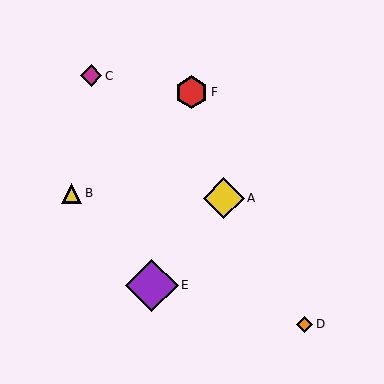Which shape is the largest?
The purple diamond (labeled E) is the largest.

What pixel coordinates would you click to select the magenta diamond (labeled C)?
Click at (91, 76) to select the magenta diamond C.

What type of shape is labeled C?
Shape C is a magenta diamond.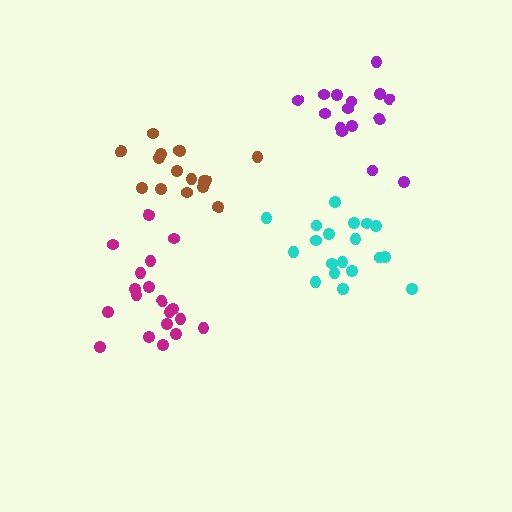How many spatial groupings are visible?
There are 4 spatial groupings.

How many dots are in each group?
Group 1: 19 dots, Group 2: 15 dots, Group 3: 16 dots, Group 4: 19 dots (69 total).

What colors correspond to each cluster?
The clusters are colored: magenta, purple, brown, cyan.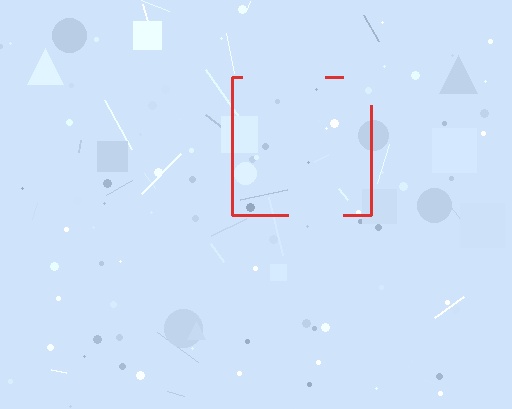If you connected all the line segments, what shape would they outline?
They would outline a square.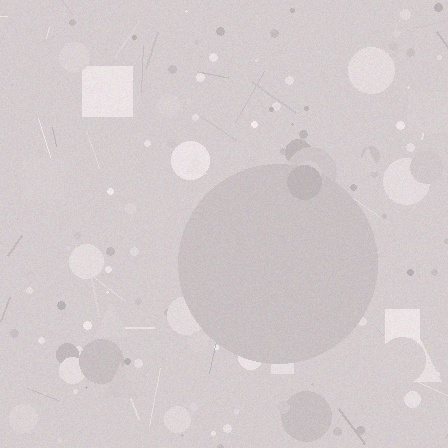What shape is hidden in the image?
A circle is hidden in the image.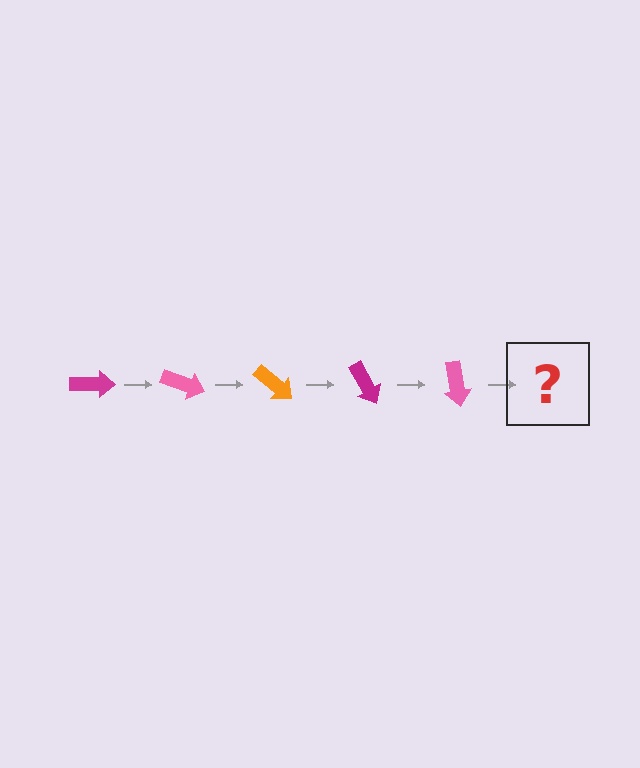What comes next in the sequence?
The next element should be an orange arrow, rotated 100 degrees from the start.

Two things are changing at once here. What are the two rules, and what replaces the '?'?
The two rules are that it rotates 20 degrees each step and the color cycles through magenta, pink, and orange. The '?' should be an orange arrow, rotated 100 degrees from the start.